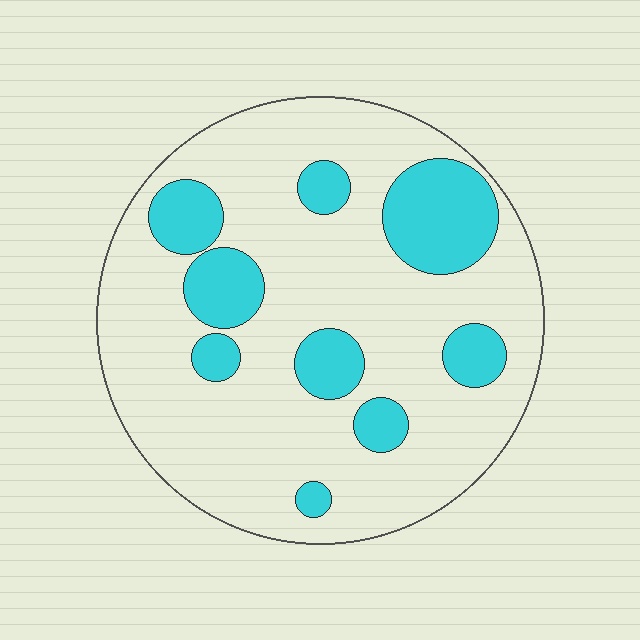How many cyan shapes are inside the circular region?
9.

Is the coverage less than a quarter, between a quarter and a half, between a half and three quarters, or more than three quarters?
Less than a quarter.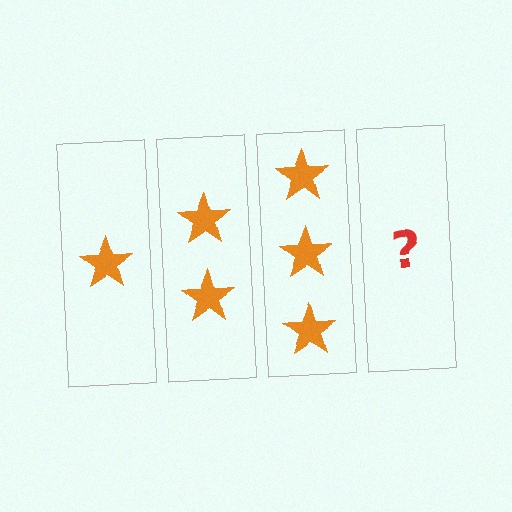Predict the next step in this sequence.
The next step is 4 stars.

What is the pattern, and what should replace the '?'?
The pattern is that each step adds one more star. The '?' should be 4 stars.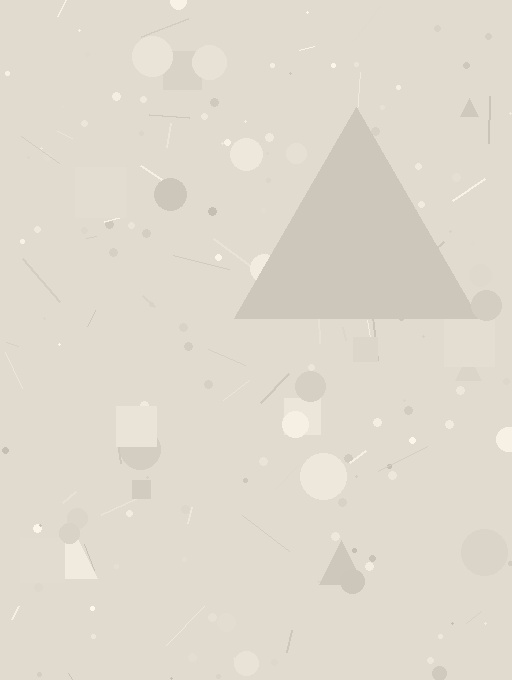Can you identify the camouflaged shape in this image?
The camouflaged shape is a triangle.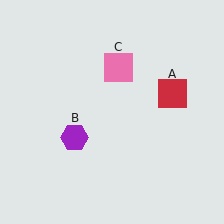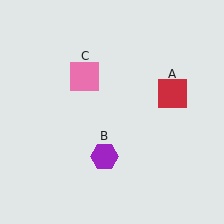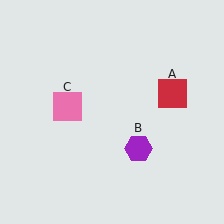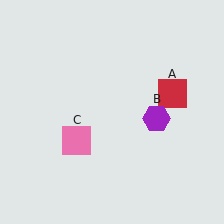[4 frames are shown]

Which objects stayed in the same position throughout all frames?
Red square (object A) remained stationary.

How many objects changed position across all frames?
2 objects changed position: purple hexagon (object B), pink square (object C).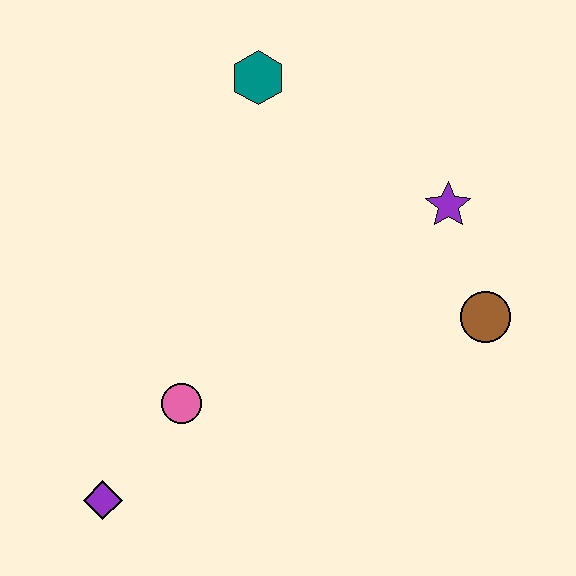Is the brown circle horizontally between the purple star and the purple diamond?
No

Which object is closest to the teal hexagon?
The purple star is closest to the teal hexagon.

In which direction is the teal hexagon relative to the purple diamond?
The teal hexagon is above the purple diamond.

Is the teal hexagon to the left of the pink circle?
No